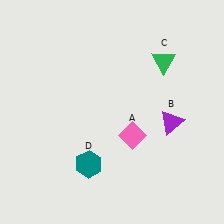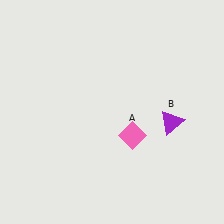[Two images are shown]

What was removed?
The green triangle (C), the teal hexagon (D) were removed in Image 2.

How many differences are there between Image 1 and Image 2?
There are 2 differences between the two images.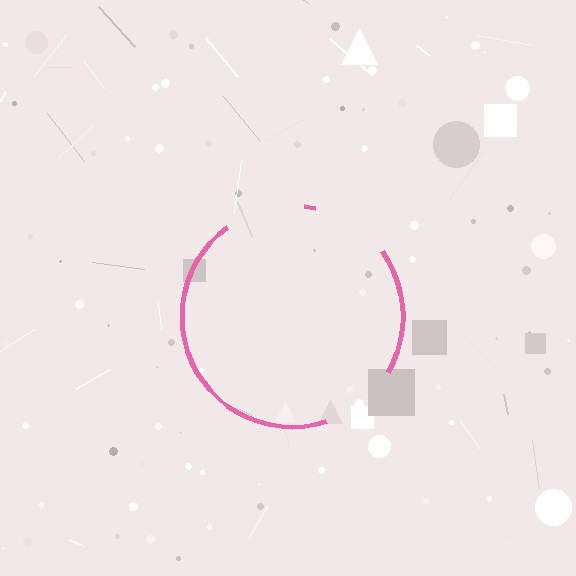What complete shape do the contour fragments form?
The contour fragments form a circle.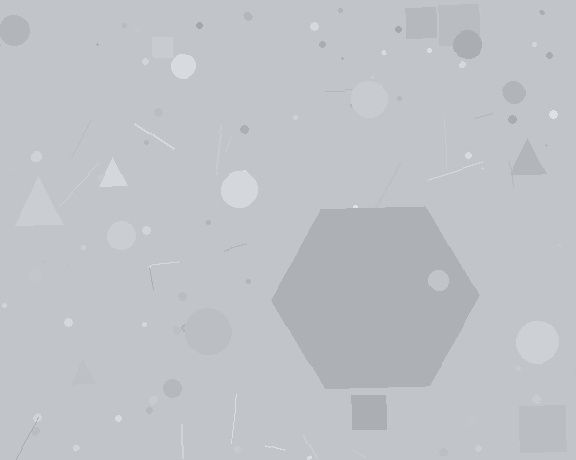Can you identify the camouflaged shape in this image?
The camouflaged shape is a hexagon.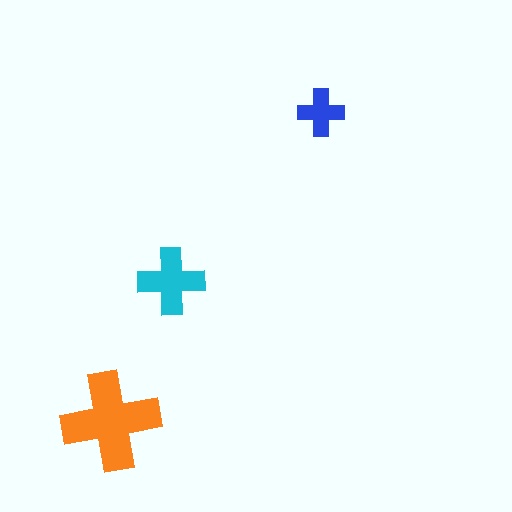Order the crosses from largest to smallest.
the orange one, the cyan one, the blue one.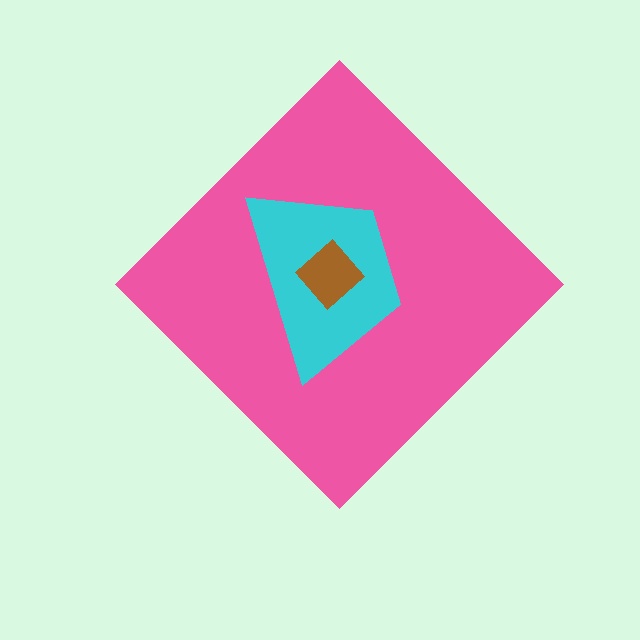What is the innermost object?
The brown diamond.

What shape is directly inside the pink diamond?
The cyan trapezoid.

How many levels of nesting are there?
3.